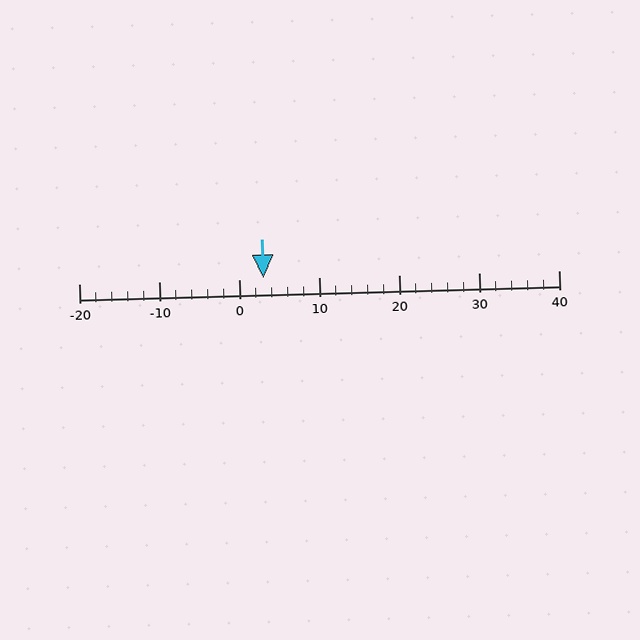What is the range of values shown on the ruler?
The ruler shows values from -20 to 40.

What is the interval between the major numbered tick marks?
The major tick marks are spaced 10 units apart.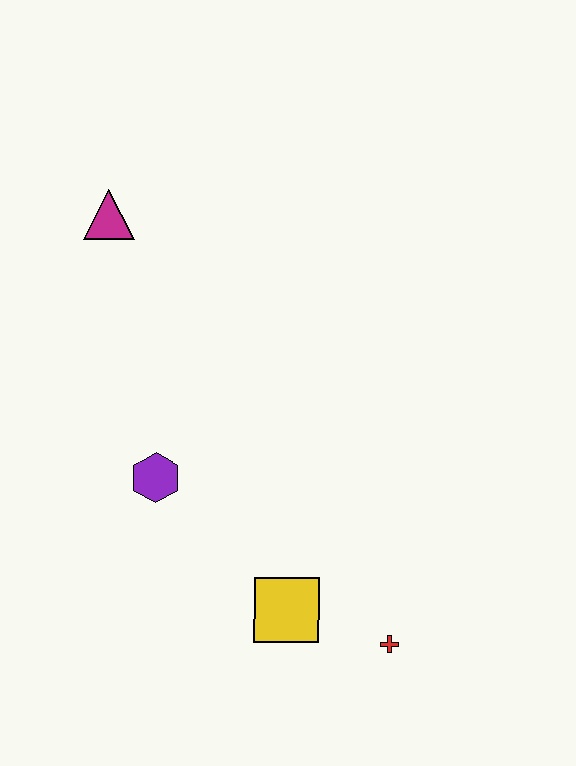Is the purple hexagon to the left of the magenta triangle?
No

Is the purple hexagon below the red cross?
No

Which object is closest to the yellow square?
The red cross is closest to the yellow square.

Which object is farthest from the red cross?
The magenta triangle is farthest from the red cross.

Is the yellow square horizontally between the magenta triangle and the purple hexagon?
No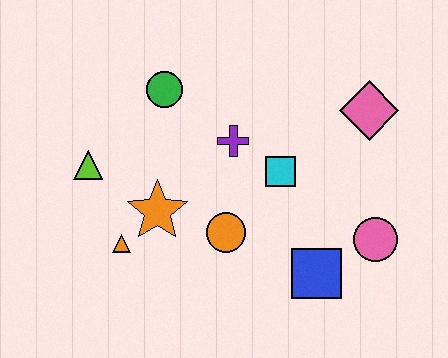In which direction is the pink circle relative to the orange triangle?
The pink circle is to the right of the orange triangle.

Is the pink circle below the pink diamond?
Yes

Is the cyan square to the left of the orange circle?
No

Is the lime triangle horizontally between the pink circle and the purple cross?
No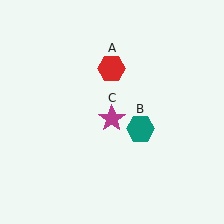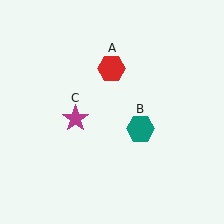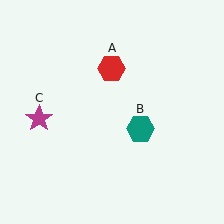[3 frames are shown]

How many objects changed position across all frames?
1 object changed position: magenta star (object C).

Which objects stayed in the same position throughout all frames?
Red hexagon (object A) and teal hexagon (object B) remained stationary.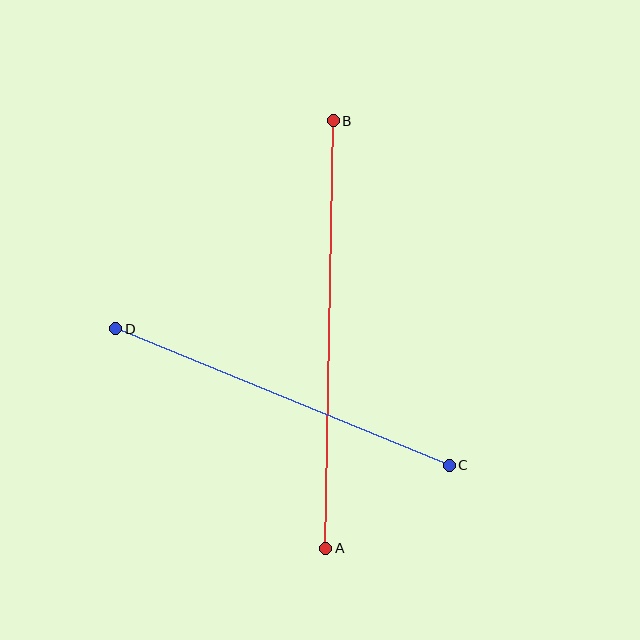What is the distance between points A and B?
The distance is approximately 428 pixels.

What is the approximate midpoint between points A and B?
The midpoint is at approximately (330, 335) pixels.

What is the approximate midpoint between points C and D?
The midpoint is at approximately (283, 397) pixels.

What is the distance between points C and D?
The distance is approximately 361 pixels.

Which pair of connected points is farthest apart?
Points A and B are farthest apart.